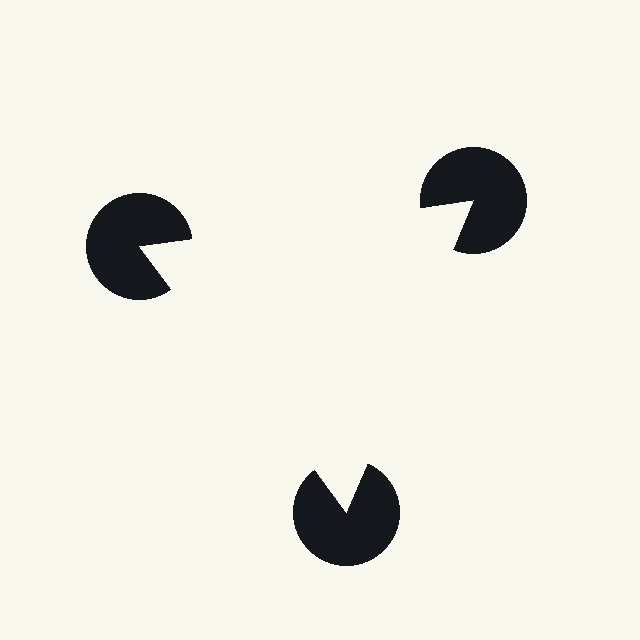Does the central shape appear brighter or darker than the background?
It typically appears slightly brighter than the background, even though no actual brightness change is drawn.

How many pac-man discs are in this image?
There are 3 — one at each vertex of the illusory triangle.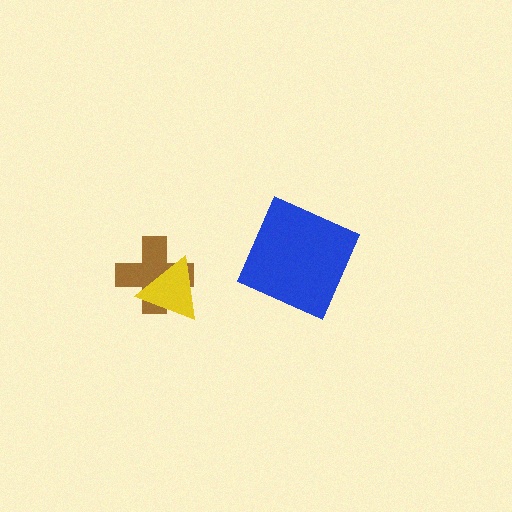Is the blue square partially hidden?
No, no other shape covers it.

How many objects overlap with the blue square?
0 objects overlap with the blue square.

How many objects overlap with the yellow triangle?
1 object overlaps with the yellow triangle.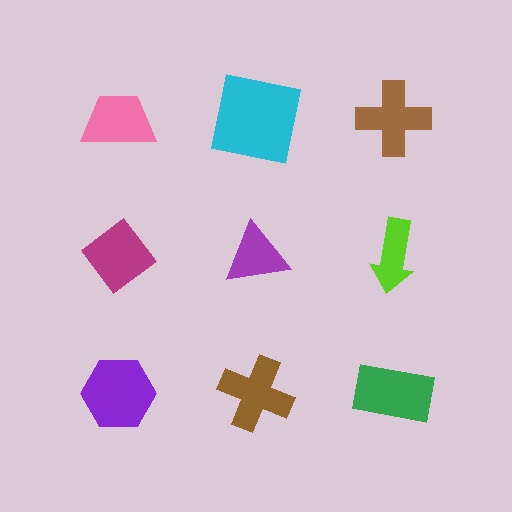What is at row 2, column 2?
A purple triangle.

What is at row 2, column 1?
A magenta diamond.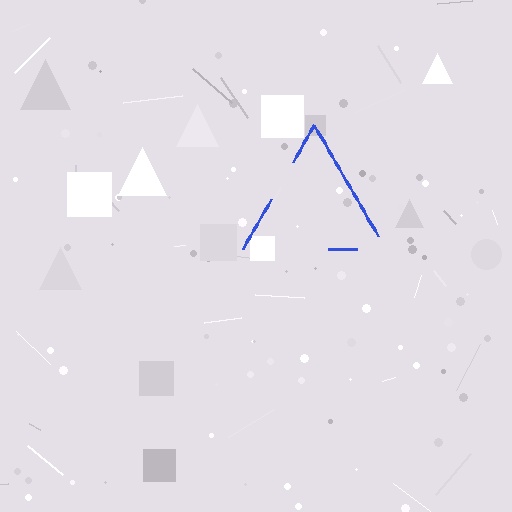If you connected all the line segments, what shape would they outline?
They would outline a triangle.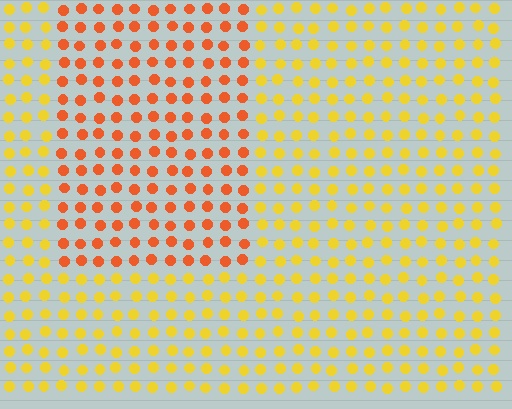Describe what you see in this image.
The image is filled with small yellow elements in a uniform arrangement. A rectangle-shaped region is visible where the elements are tinted to a slightly different hue, forming a subtle color boundary.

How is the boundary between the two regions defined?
The boundary is defined purely by a slight shift in hue (about 37 degrees). Spacing, size, and orientation are identical on both sides.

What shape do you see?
I see a rectangle.